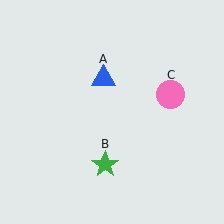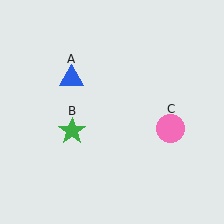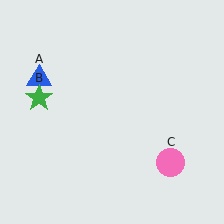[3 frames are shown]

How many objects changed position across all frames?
3 objects changed position: blue triangle (object A), green star (object B), pink circle (object C).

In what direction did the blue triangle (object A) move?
The blue triangle (object A) moved left.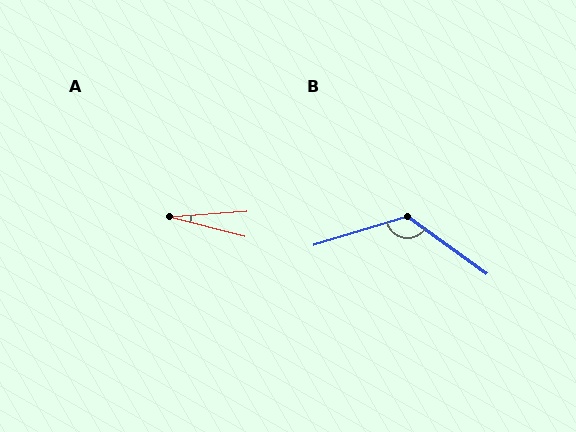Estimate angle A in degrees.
Approximately 18 degrees.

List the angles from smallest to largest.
A (18°), B (127°).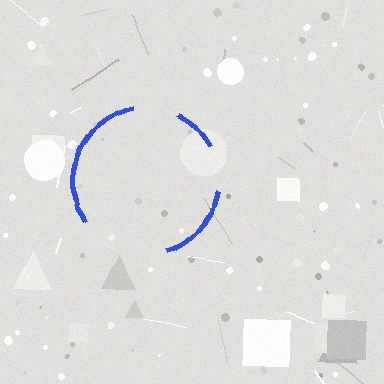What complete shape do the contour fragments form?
The contour fragments form a circle.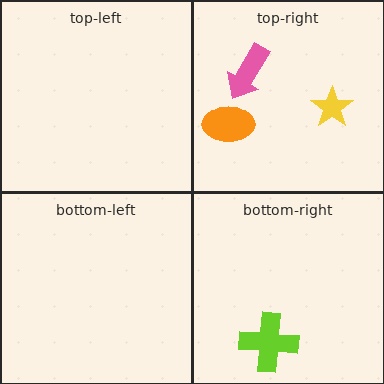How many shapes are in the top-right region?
3.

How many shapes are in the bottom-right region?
1.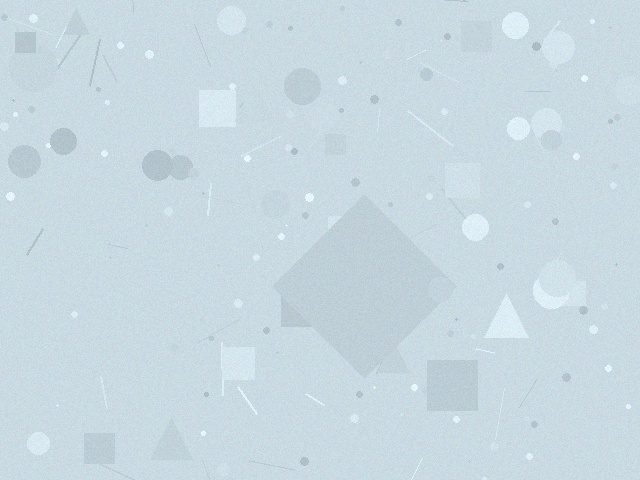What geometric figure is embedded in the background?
A diamond is embedded in the background.